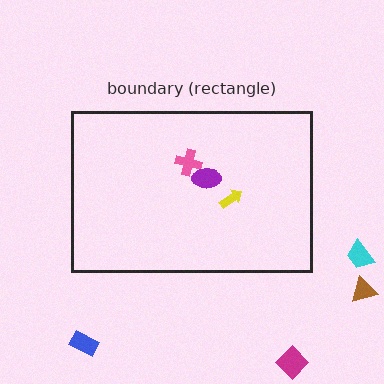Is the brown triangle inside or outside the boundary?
Outside.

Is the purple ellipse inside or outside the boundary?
Inside.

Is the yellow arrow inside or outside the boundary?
Inside.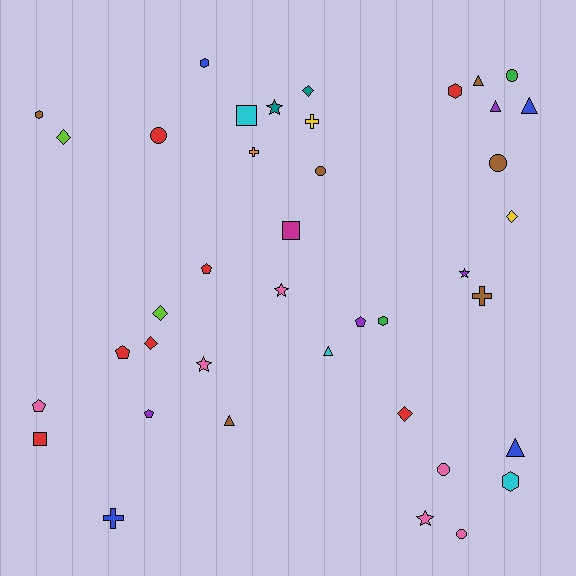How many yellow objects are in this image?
There are 2 yellow objects.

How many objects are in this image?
There are 40 objects.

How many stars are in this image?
There are 5 stars.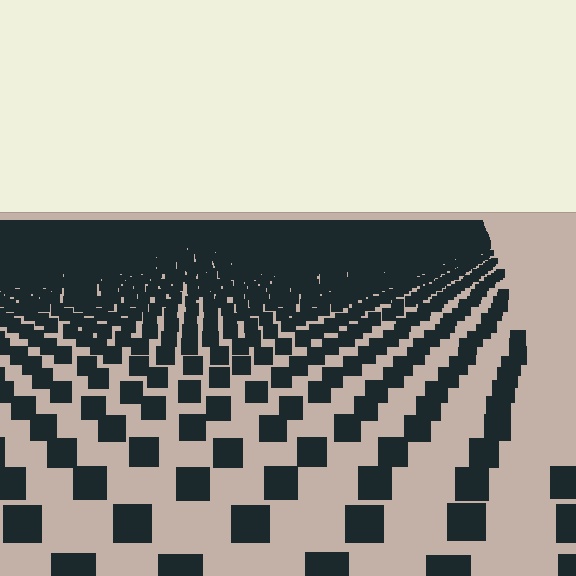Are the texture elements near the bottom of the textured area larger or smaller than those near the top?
Larger. Near the bottom, elements are closer to the viewer and appear at a bigger on-screen size.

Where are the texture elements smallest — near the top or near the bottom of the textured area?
Near the top.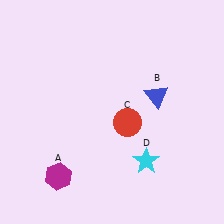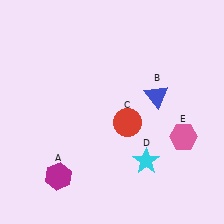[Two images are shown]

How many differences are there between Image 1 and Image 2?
There is 1 difference between the two images.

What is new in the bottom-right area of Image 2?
A pink hexagon (E) was added in the bottom-right area of Image 2.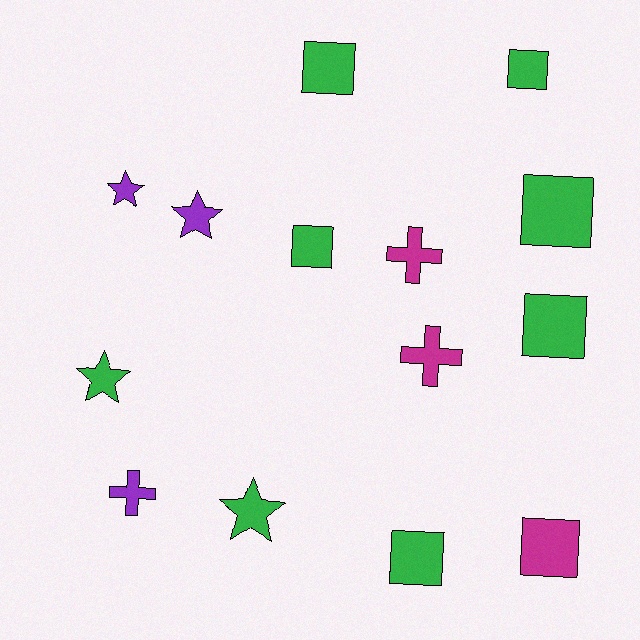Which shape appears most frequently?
Square, with 7 objects.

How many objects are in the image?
There are 14 objects.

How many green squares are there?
There are 6 green squares.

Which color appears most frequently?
Green, with 8 objects.